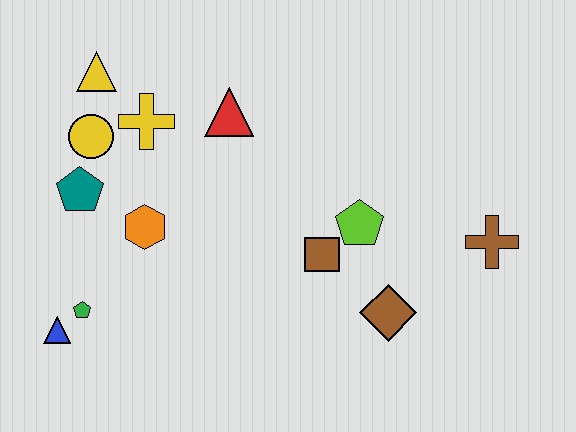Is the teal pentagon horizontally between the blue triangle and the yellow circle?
Yes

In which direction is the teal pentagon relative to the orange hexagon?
The teal pentagon is to the left of the orange hexagon.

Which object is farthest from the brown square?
The yellow triangle is farthest from the brown square.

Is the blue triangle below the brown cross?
Yes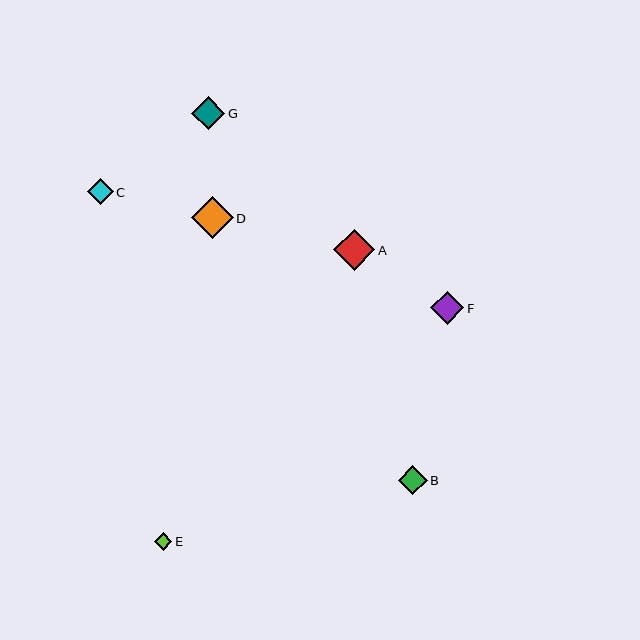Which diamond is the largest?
Diamond D is the largest with a size of approximately 42 pixels.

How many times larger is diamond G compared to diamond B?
Diamond G is approximately 1.1 times the size of diamond B.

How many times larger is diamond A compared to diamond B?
Diamond A is approximately 1.4 times the size of diamond B.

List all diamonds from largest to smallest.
From largest to smallest: D, A, F, G, B, C, E.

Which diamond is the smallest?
Diamond E is the smallest with a size of approximately 18 pixels.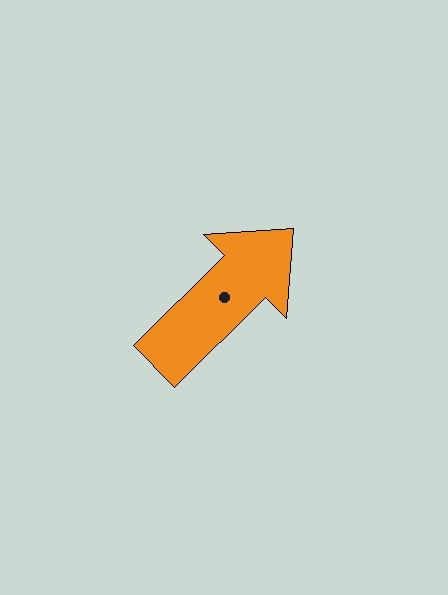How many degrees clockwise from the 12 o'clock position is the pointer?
Approximately 45 degrees.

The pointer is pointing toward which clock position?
Roughly 2 o'clock.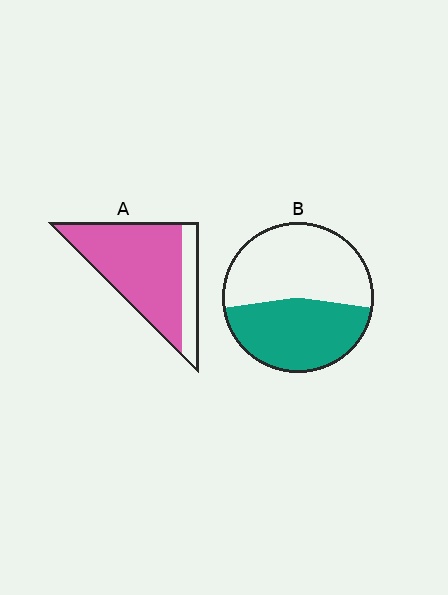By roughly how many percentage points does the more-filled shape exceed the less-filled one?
By roughly 35 percentage points (A over B).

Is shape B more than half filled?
No.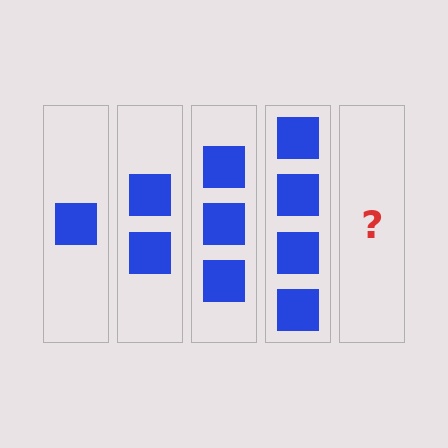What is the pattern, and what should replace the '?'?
The pattern is that each step adds one more square. The '?' should be 5 squares.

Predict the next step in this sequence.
The next step is 5 squares.